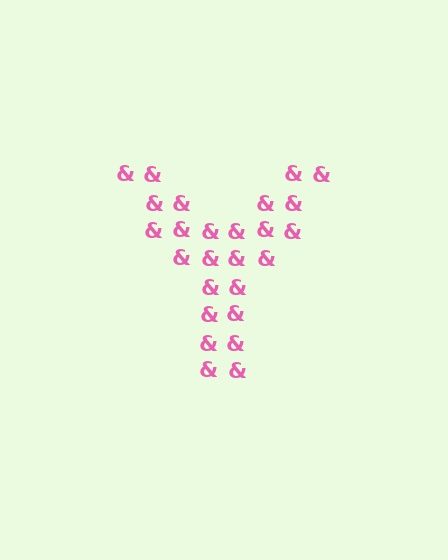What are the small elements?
The small elements are ampersands.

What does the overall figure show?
The overall figure shows the letter Y.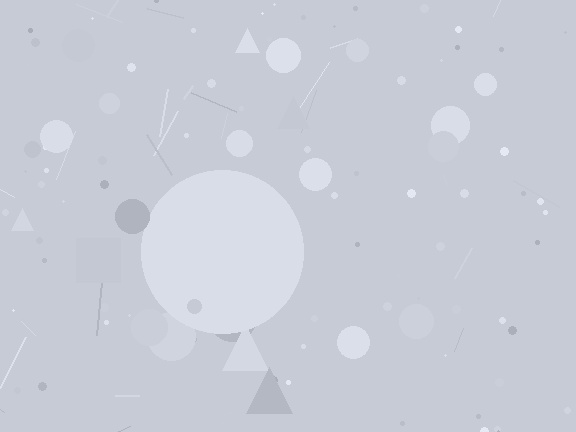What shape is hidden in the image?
A circle is hidden in the image.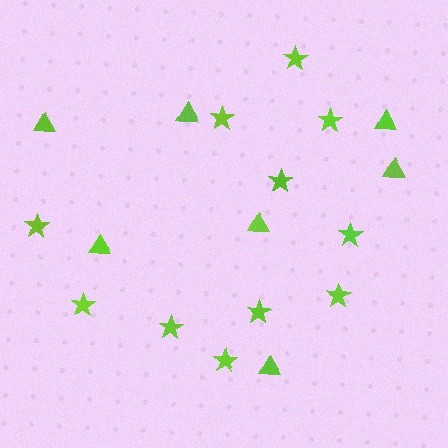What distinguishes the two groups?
There are 2 groups: one group of triangles (7) and one group of stars (11).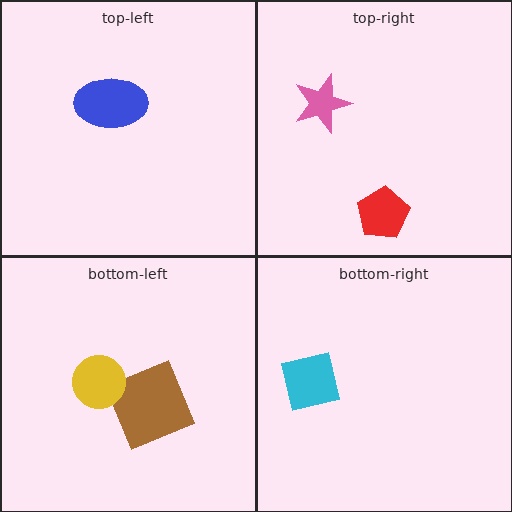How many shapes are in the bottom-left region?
2.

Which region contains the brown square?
The bottom-left region.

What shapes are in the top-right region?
The red pentagon, the pink star.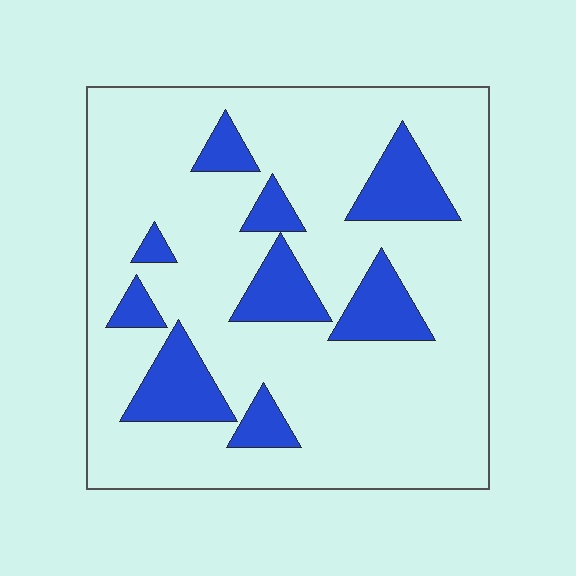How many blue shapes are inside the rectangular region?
9.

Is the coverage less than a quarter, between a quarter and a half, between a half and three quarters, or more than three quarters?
Less than a quarter.